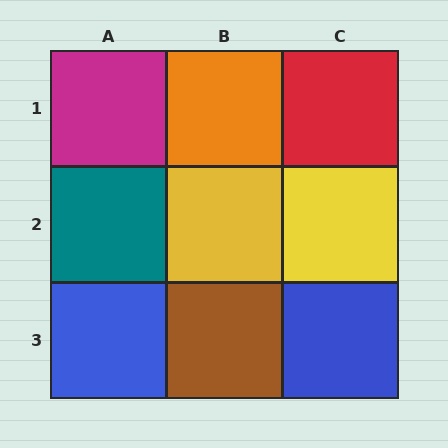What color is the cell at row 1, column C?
Red.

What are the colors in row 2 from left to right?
Teal, yellow, yellow.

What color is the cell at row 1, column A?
Magenta.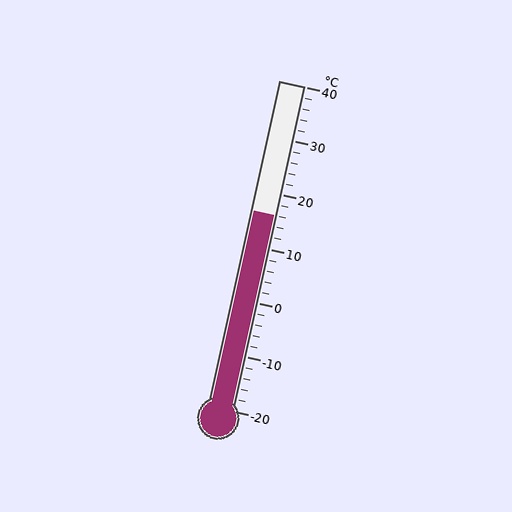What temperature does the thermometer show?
The thermometer shows approximately 16°C.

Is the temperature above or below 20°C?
The temperature is below 20°C.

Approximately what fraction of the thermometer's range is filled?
The thermometer is filled to approximately 60% of its range.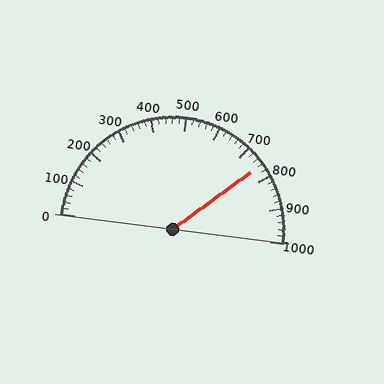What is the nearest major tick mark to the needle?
The nearest major tick mark is 800.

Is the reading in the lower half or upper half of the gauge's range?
The reading is in the upper half of the range (0 to 1000).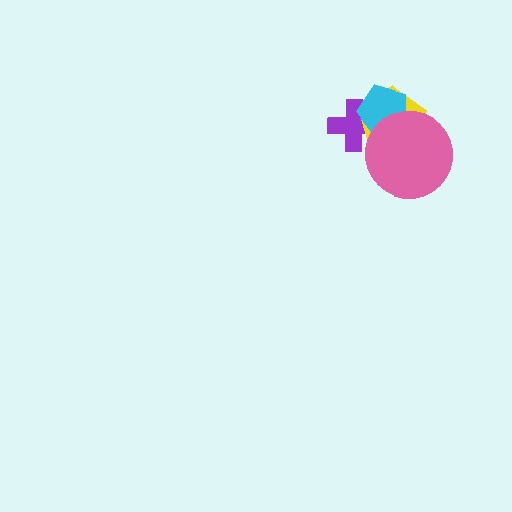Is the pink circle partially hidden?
No, no other shape covers it.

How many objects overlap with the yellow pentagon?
3 objects overlap with the yellow pentagon.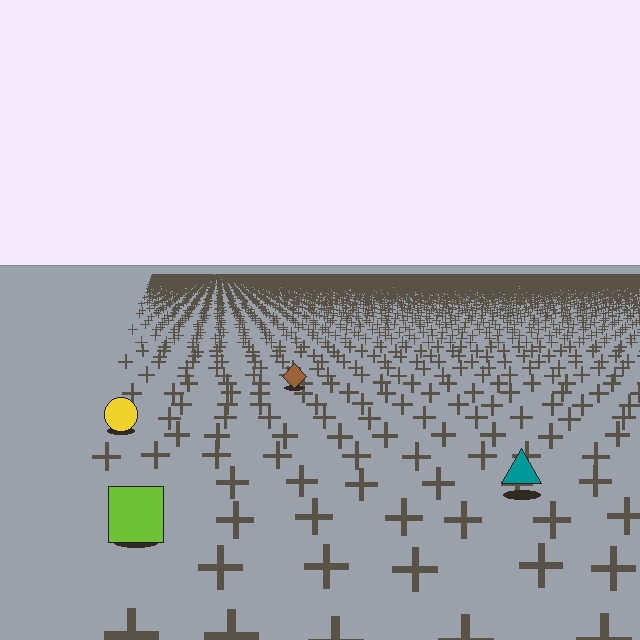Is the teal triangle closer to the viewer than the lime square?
No. The lime square is closer — you can tell from the texture gradient: the ground texture is coarser near it.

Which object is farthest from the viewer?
The brown diamond is farthest from the viewer. It appears smaller and the ground texture around it is denser.